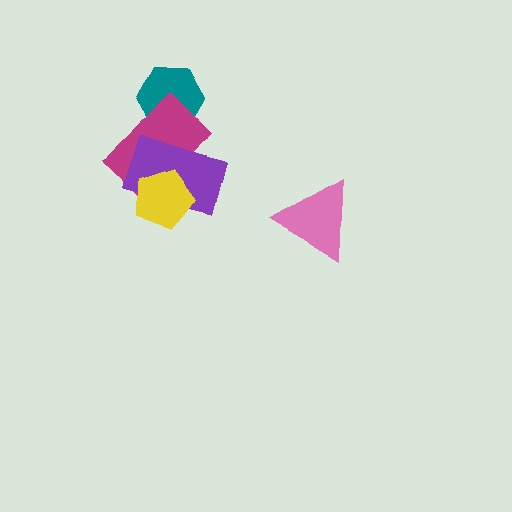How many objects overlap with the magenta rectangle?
3 objects overlap with the magenta rectangle.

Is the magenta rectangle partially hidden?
Yes, it is partially covered by another shape.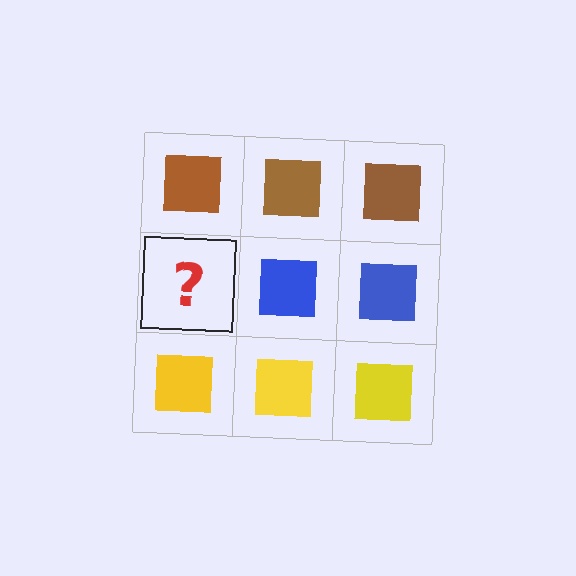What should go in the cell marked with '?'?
The missing cell should contain a blue square.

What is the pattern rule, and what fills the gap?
The rule is that each row has a consistent color. The gap should be filled with a blue square.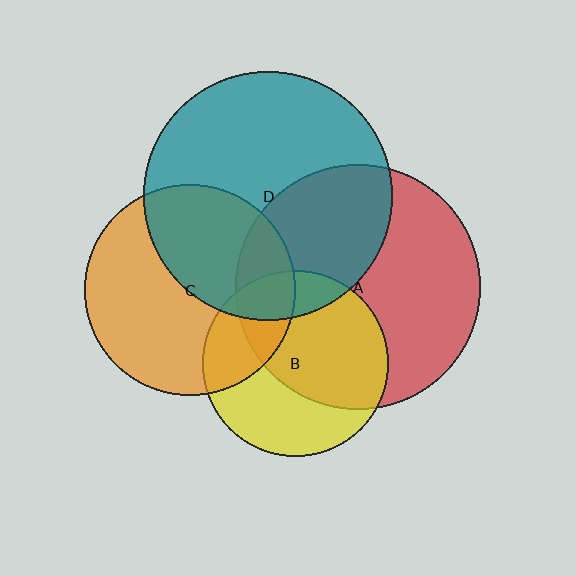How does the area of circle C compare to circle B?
Approximately 1.3 times.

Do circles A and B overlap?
Yes.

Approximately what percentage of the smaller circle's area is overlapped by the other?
Approximately 55%.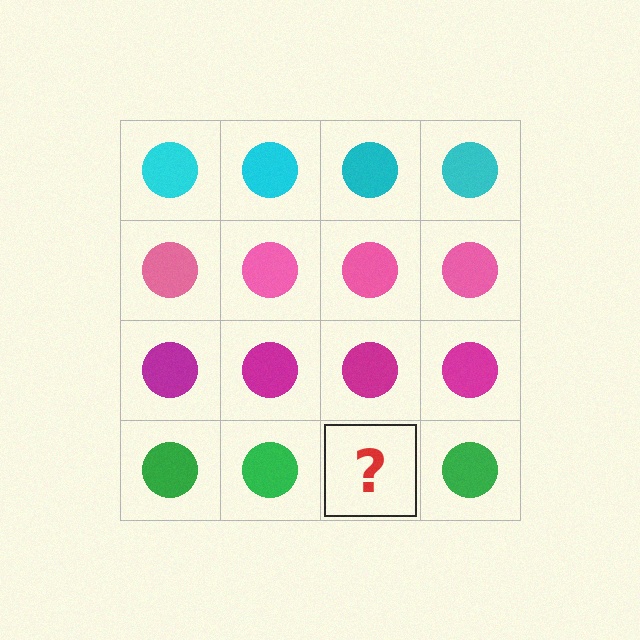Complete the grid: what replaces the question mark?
The question mark should be replaced with a green circle.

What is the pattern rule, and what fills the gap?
The rule is that each row has a consistent color. The gap should be filled with a green circle.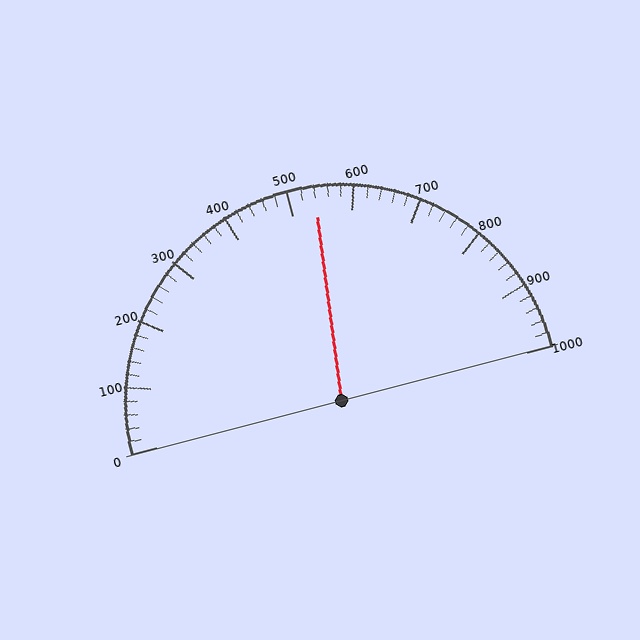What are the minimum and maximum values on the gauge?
The gauge ranges from 0 to 1000.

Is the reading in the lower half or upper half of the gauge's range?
The reading is in the upper half of the range (0 to 1000).